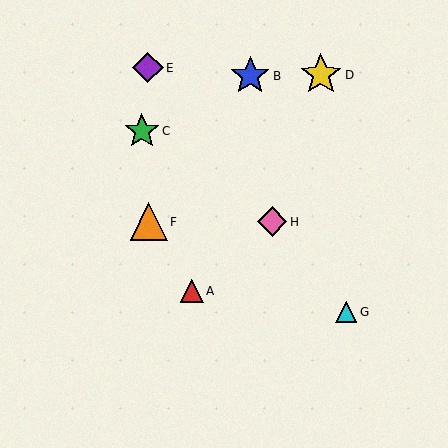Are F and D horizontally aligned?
No, F is at y≈222 and D is at y≈75.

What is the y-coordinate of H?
Object H is at y≈222.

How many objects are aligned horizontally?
2 objects (F, H) are aligned horizontally.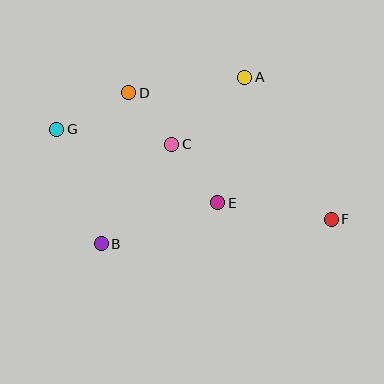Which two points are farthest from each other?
Points F and G are farthest from each other.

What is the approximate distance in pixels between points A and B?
The distance between A and B is approximately 220 pixels.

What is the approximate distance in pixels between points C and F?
The distance between C and F is approximately 177 pixels.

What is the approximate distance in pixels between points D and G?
The distance between D and G is approximately 81 pixels.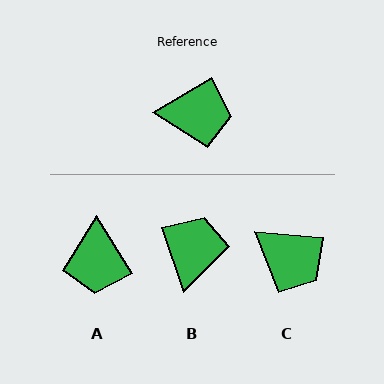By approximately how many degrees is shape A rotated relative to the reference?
Approximately 89 degrees clockwise.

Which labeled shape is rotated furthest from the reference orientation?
A, about 89 degrees away.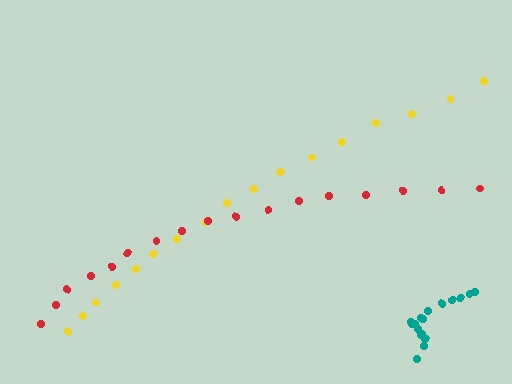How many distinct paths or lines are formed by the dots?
There are 3 distinct paths.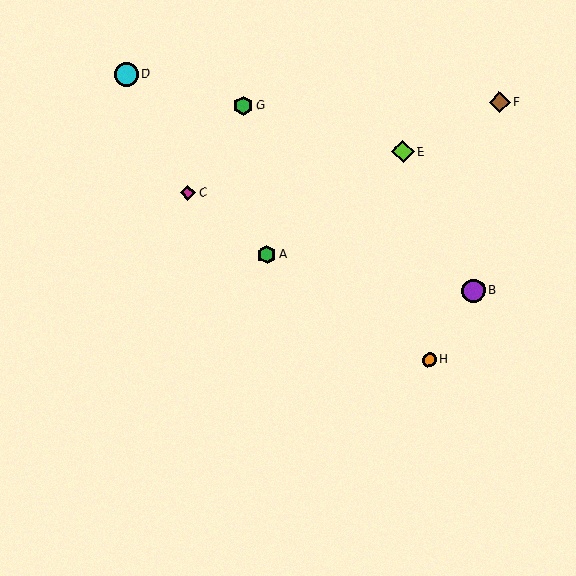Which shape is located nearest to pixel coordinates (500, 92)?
The brown diamond (labeled F) at (499, 103) is nearest to that location.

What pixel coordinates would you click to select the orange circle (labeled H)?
Click at (430, 360) to select the orange circle H.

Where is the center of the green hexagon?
The center of the green hexagon is at (243, 106).